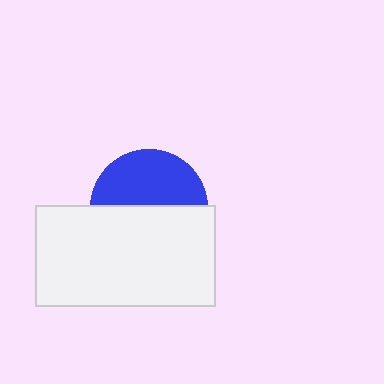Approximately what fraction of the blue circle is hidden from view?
Roughly 53% of the blue circle is hidden behind the white rectangle.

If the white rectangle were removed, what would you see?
You would see the complete blue circle.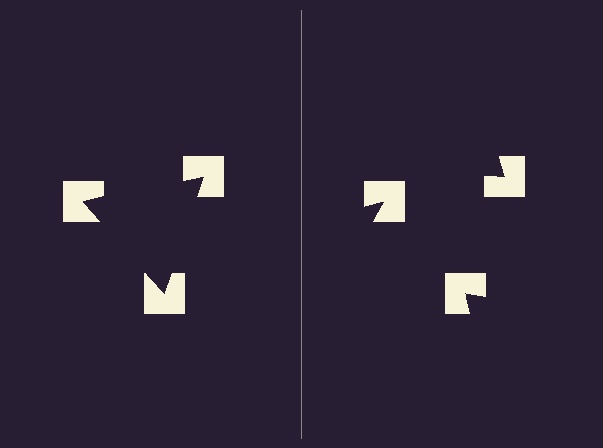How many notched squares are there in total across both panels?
6 — 3 on each side.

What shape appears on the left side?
An illusory triangle.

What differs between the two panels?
The notched squares are positioned identically on both sides; only the wedge orientations differ. On the left they align to a triangle; on the right they are misaligned.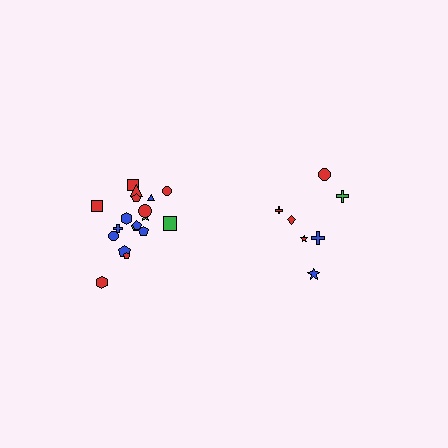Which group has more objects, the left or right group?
The left group.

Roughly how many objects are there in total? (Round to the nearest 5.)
Roughly 25 objects in total.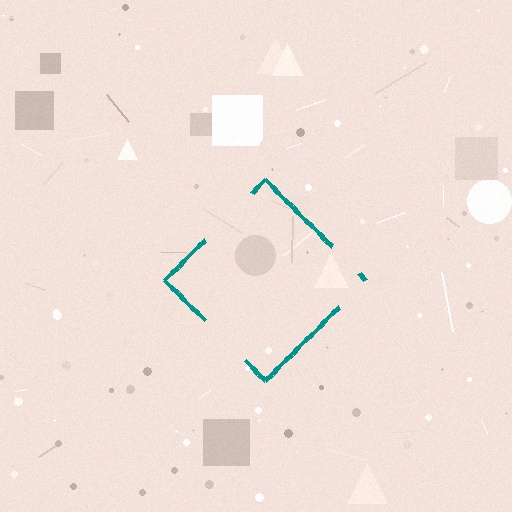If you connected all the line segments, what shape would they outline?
They would outline a diamond.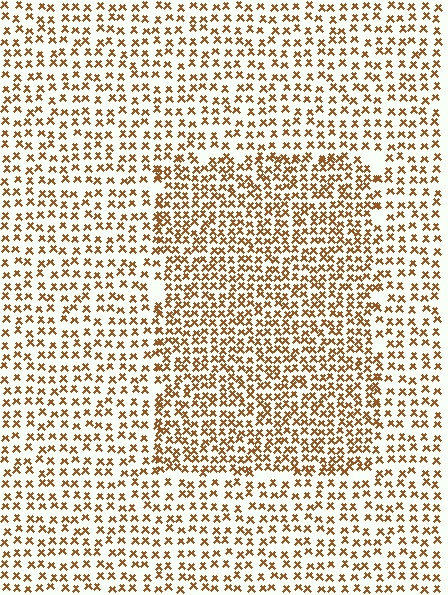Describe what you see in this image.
The image contains small brown elements arranged at two different densities. A rectangle-shaped region is visible where the elements are more densely packed than the surrounding area.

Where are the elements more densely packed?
The elements are more densely packed inside the rectangle boundary.